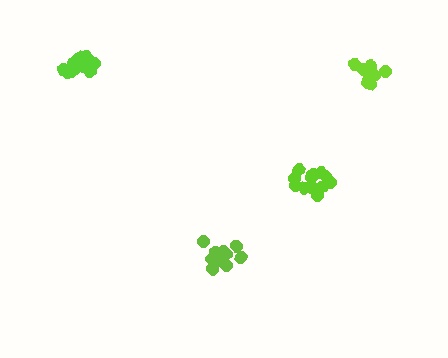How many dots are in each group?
Group 1: 13 dots, Group 2: 12 dots, Group 3: 13 dots, Group 4: 14 dots (52 total).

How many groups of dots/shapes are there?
There are 4 groups.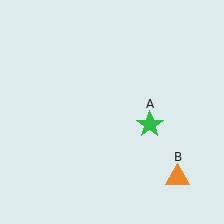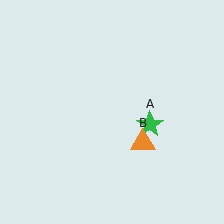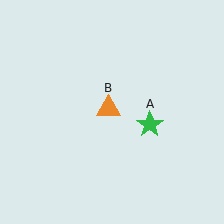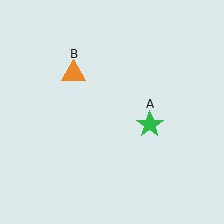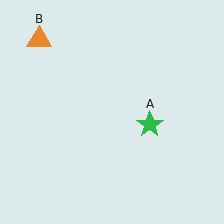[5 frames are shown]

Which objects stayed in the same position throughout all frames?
Green star (object A) remained stationary.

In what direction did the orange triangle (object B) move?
The orange triangle (object B) moved up and to the left.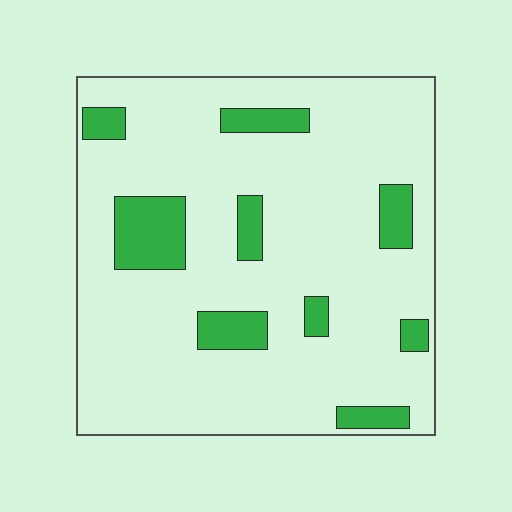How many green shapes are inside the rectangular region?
9.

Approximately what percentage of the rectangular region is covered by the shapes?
Approximately 15%.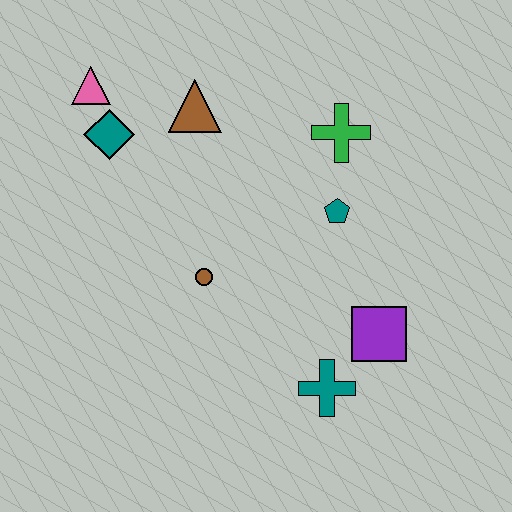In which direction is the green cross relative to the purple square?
The green cross is above the purple square.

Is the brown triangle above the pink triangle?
No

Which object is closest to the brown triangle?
The teal diamond is closest to the brown triangle.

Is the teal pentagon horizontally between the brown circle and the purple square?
Yes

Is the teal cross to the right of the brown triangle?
Yes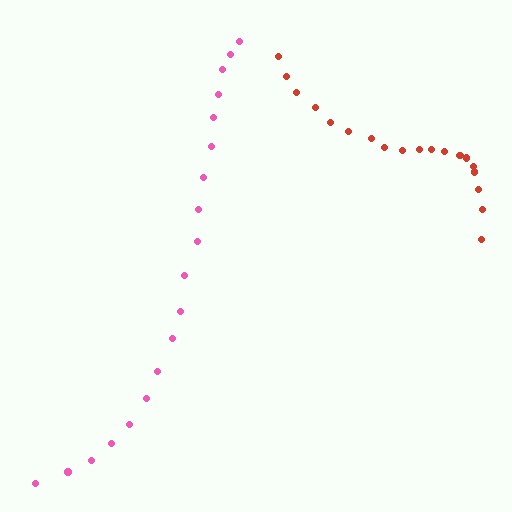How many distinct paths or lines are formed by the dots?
There are 2 distinct paths.